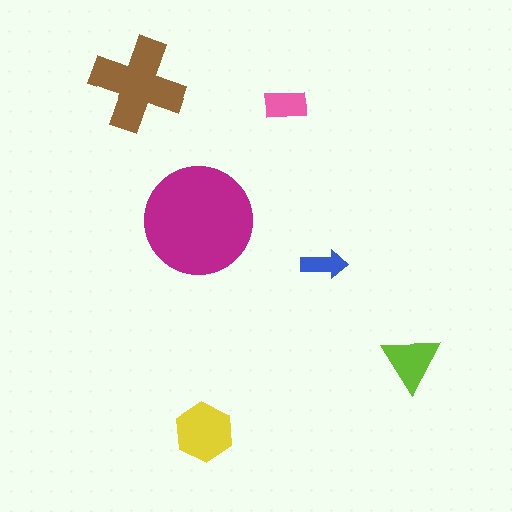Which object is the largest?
The magenta circle.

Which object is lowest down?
The yellow hexagon is bottommost.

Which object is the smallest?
The blue arrow.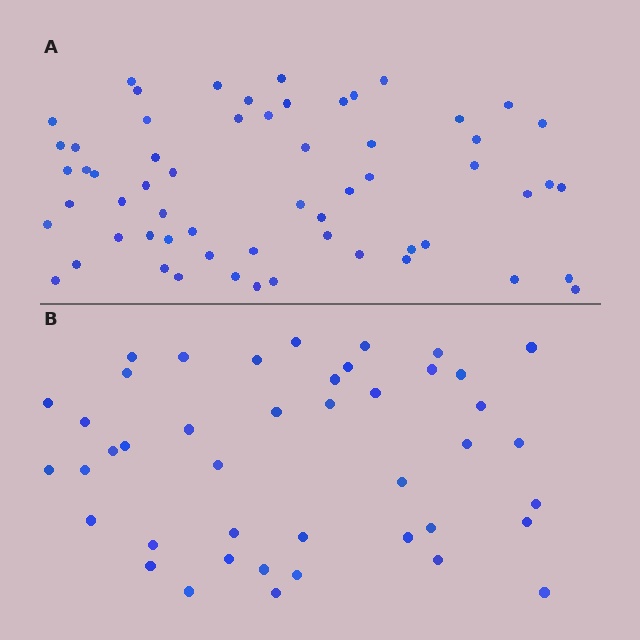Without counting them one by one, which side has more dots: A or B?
Region A (the top region) has more dots.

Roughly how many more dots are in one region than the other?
Region A has approximately 15 more dots than region B.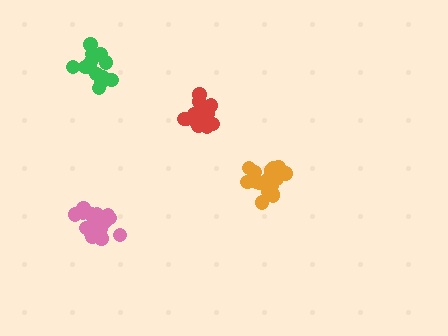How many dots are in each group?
Group 1: 14 dots, Group 2: 19 dots, Group 3: 15 dots, Group 4: 18 dots (66 total).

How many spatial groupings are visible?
There are 4 spatial groupings.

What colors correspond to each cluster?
The clusters are colored: green, orange, red, pink.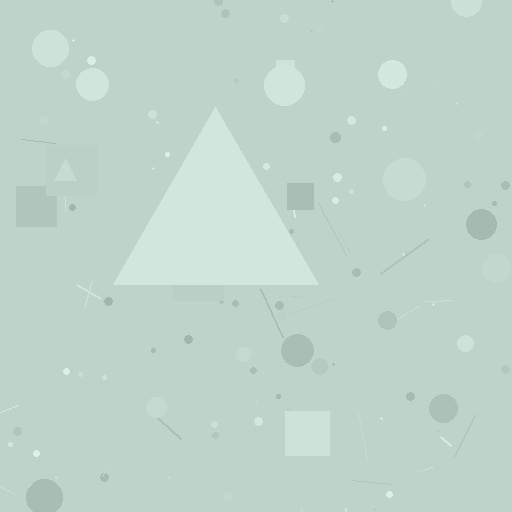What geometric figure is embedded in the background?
A triangle is embedded in the background.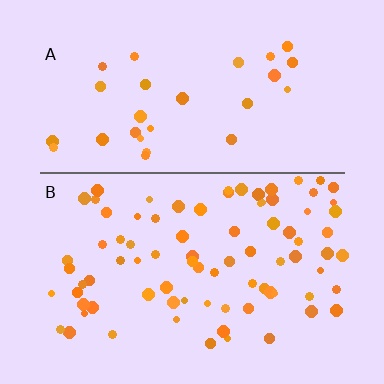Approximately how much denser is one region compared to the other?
Approximately 2.8× — region B over region A.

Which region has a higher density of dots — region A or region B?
B (the bottom).